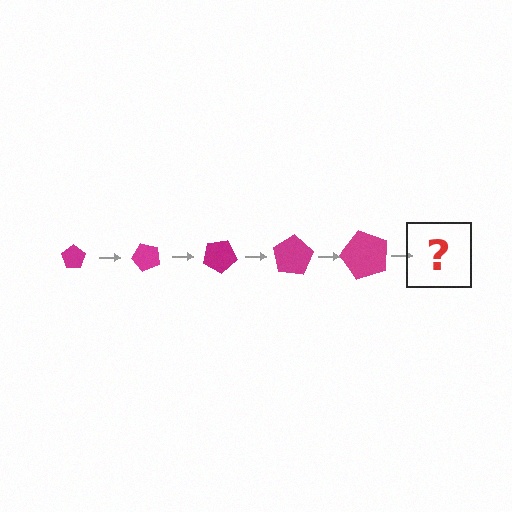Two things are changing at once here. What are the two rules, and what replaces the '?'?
The two rules are that the pentagon grows larger each step and it rotates 50 degrees each step. The '?' should be a pentagon, larger than the previous one and rotated 250 degrees from the start.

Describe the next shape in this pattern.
It should be a pentagon, larger than the previous one and rotated 250 degrees from the start.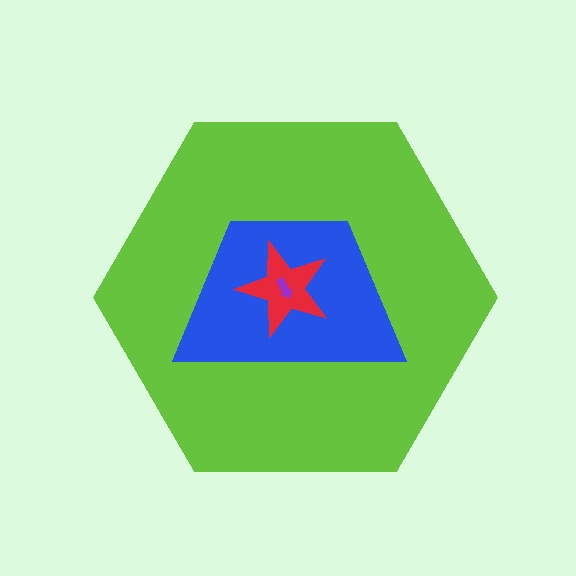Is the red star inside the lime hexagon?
Yes.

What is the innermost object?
The purple arrow.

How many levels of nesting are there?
4.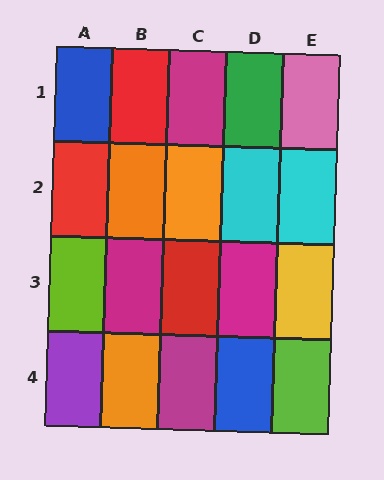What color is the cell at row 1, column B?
Red.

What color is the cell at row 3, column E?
Yellow.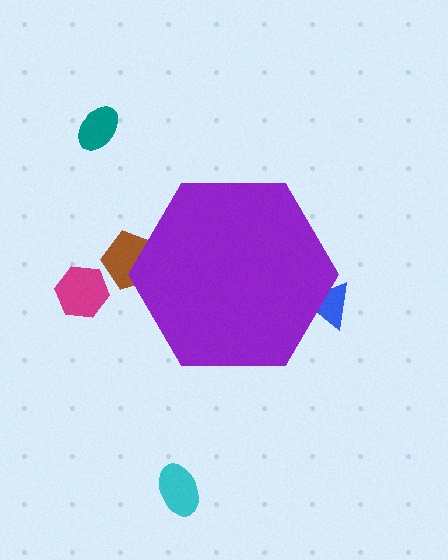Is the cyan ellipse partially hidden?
No, the cyan ellipse is fully visible.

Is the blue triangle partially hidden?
Yes, the blue triangle is partially hidden behind the purple hexagon.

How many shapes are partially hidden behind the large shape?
2 shapes are partially hidden.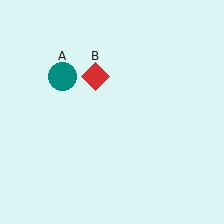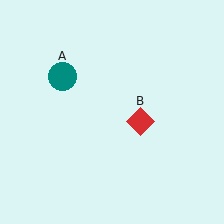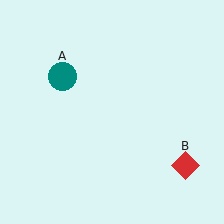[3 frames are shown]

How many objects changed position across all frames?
1 object changed position: red diamond (object B).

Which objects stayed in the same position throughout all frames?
Teal circle (object A) remained stationary.